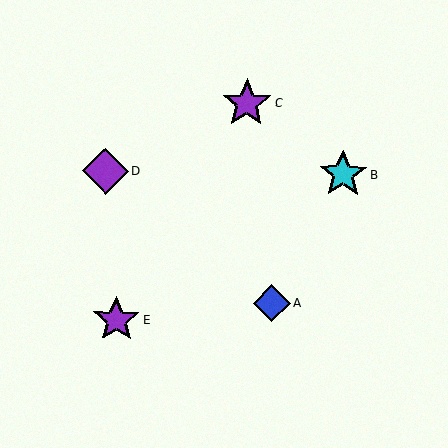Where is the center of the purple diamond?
The center of the purple diamond is at (105, 171).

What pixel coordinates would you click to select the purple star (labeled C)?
Click at (247, 103) to select the purple star C.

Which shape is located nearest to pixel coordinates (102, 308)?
The purple star (labeled E) at (116, 319) is nearest to that location.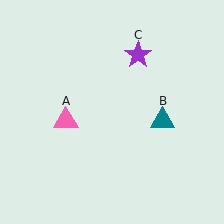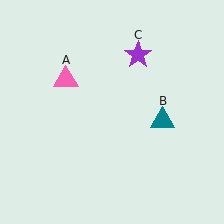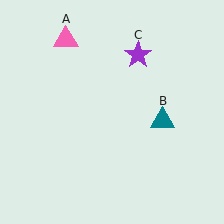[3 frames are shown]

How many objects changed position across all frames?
1 object changed position: pink triangle (object A).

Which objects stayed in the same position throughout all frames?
Teal triangle (object B) and purple star (object C) remained stationary.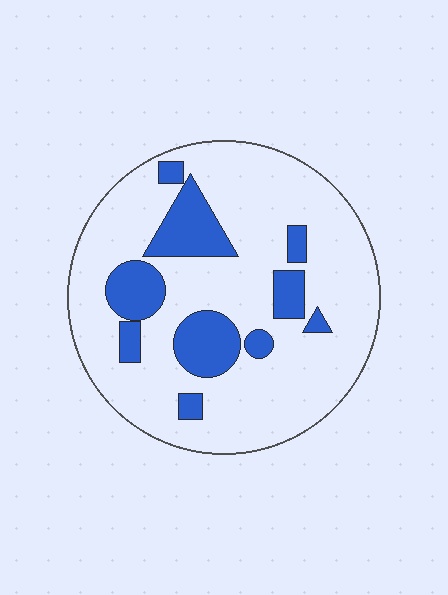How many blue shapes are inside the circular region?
10.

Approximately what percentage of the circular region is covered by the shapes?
Approximately 20%.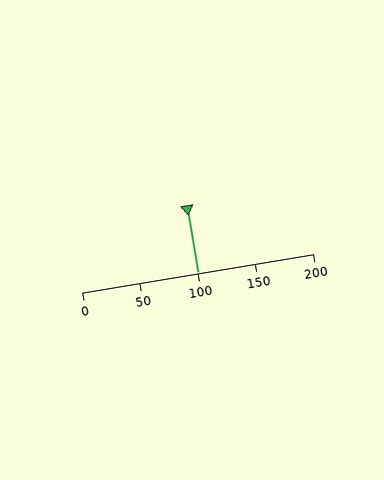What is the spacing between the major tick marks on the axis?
The major ticks are spaced 50 apart.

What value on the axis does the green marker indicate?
The marker indicates approximately 100.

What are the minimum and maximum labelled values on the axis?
The axis runs from 0 to 200.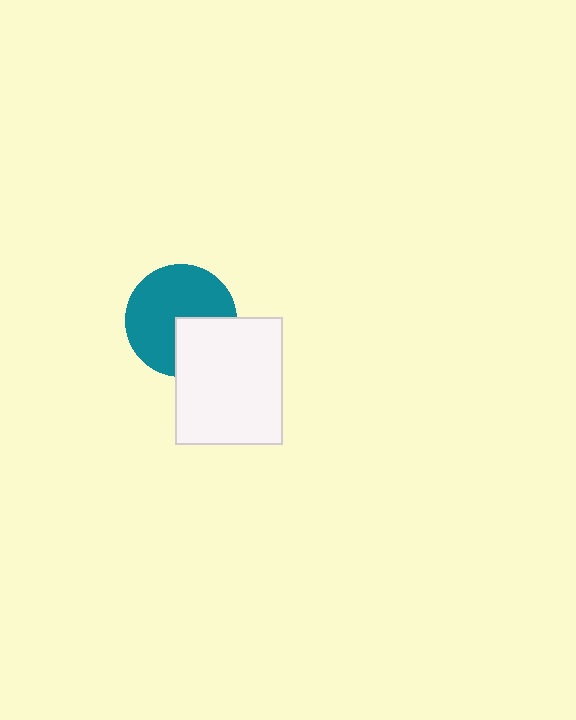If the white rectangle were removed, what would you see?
You would see the complete teal circle.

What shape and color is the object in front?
The object in front is a white rectangle.